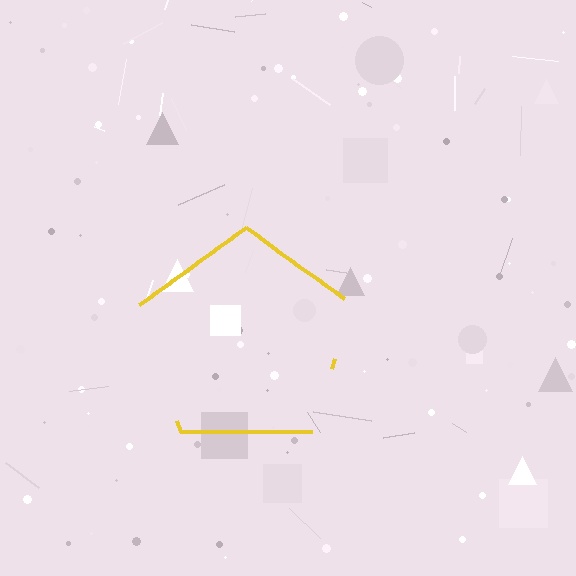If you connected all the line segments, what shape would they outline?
They would outline a pentagon.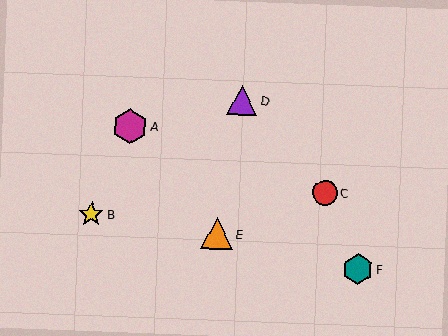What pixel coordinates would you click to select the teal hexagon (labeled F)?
Click at (358, 269) to select the teal hexagon F.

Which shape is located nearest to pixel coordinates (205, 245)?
The orange triangle (labeled E) at (217, 233) is nearest to that location.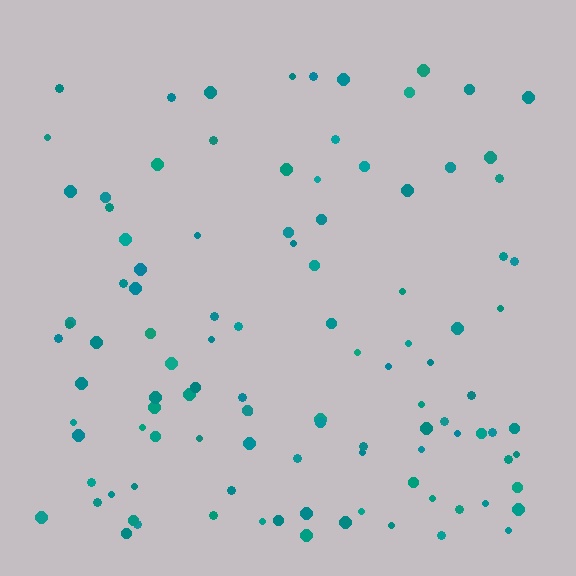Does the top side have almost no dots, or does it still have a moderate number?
Still a moderate number, just noticeably fewer than the bottom.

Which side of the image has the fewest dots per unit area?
The top.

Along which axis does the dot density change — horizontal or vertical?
Vertical.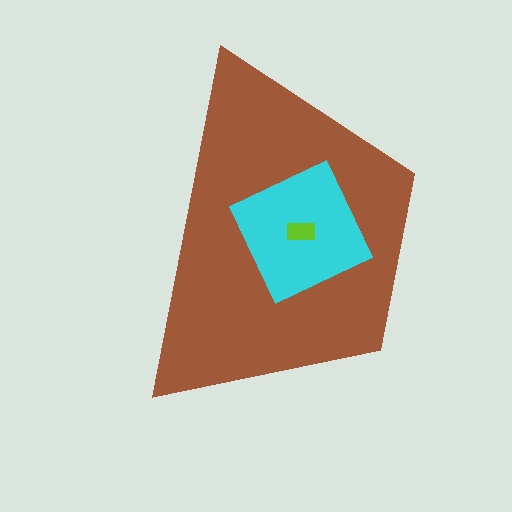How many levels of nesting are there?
3.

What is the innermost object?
The lime rectangle.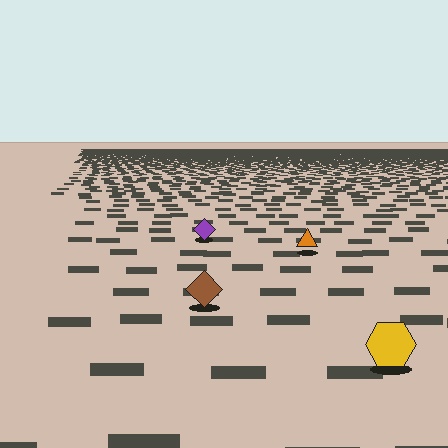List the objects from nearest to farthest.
From nearest to farthest: the yellow hexagon, the brown diamond, the orange triangle, the purple diamond.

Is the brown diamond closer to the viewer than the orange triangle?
Yes. The brown diamond is closer — you can tell from the texture gradient: the ground texture is coarser near it.